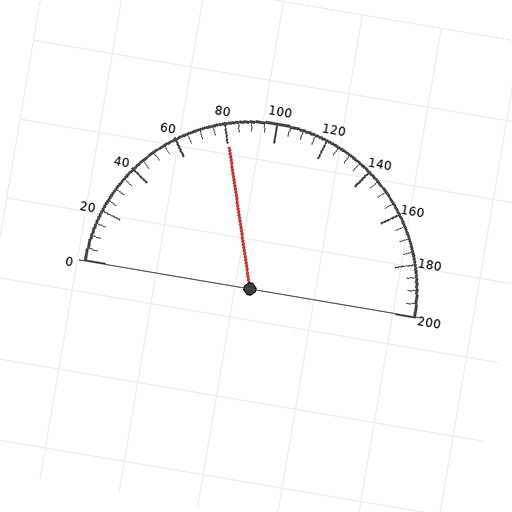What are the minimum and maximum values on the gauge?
The gauge ranges from 0 to 200.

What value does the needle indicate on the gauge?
The needle indicates approximately 80.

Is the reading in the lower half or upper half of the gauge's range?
The reading is in the lower half of the range (0 to 200).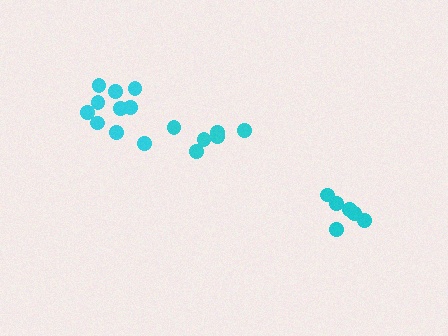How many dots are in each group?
Group 1: 10 dots, Group 2: 6 dots, Group 3: 6 dots (22 total).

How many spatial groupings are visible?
There are 3 spatial groupings.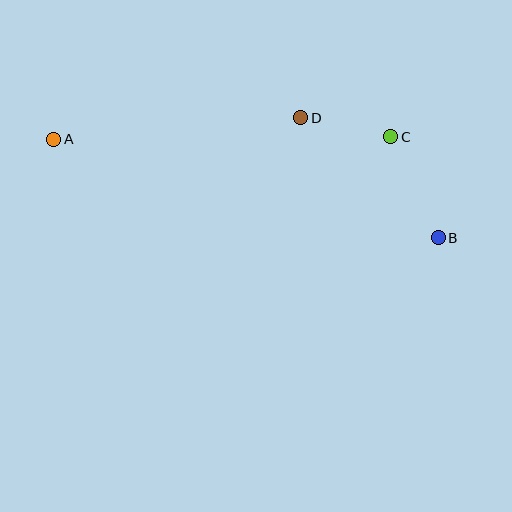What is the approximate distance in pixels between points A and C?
The distance between A and C is approximately 337 pixels.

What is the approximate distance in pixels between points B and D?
The distance between B and D is approximately 182 pixels.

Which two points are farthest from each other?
Points A and B are farthest from each other.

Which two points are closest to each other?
Points C and D are closest to each other.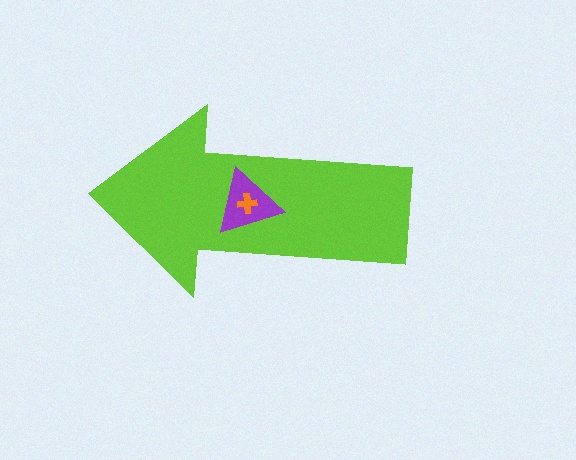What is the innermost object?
The orange cross.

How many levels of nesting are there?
3.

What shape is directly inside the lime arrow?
The purple triangle.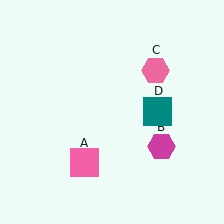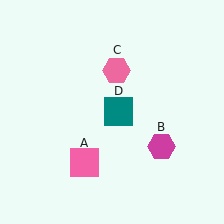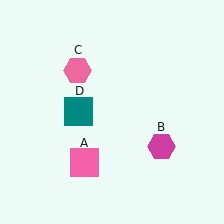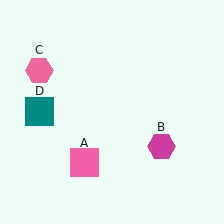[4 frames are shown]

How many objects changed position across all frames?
2 objects changed position: pink hexagon (object C), teal square (object D).